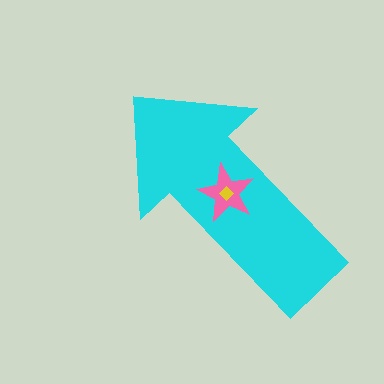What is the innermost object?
The yellow diamond.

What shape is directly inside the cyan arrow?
The pink star.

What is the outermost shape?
The cyan arrow.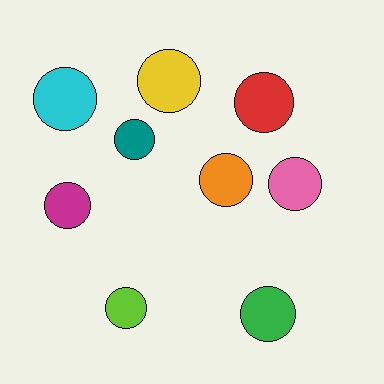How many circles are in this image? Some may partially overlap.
There are 9 circles.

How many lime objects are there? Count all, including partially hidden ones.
There is 1 lime object.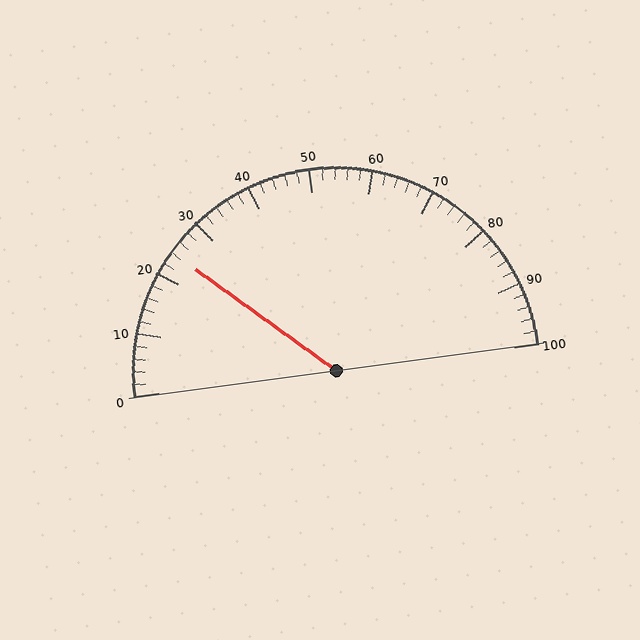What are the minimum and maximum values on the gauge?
The gauge ranges from 0 to 100.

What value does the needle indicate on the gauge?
The needle indicates approximately 24.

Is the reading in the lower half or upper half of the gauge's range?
The reading is in the lower half of the range (0 to 100).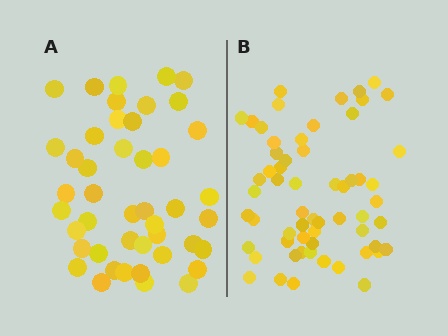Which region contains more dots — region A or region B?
Region B (the right region) has more dots.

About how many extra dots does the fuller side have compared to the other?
Region B has approximately 15 more dots than region A.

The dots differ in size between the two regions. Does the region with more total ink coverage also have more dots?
No. Region A has more total ink coverage because its dots are larger, but region B actually contains more individual dots. Total area can be misleading — the number of items is what matters here.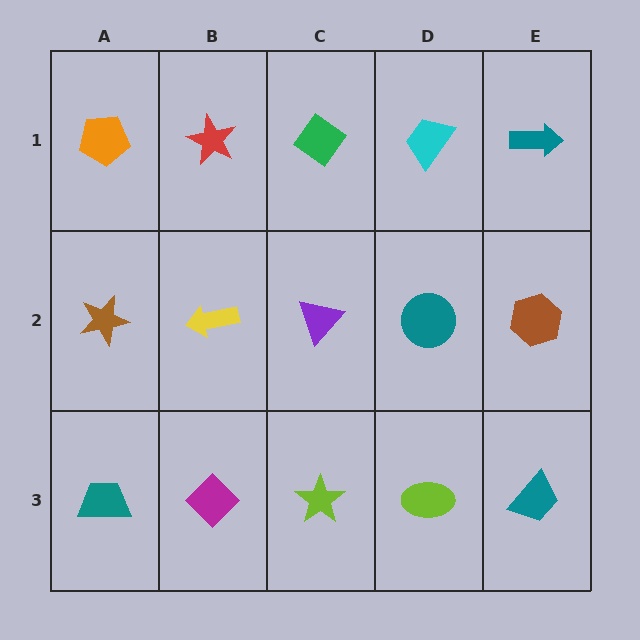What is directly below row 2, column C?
A lime star.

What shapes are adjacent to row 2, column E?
A teal arrow (row 1, column E), a teal trapezoid (row 3, column E), a teal circle (row 2, column D).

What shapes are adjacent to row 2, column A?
An orange pentagon (row 1, column A), a teal trapezoid (row 3, column A), a yellow arrow (row 2, column B).